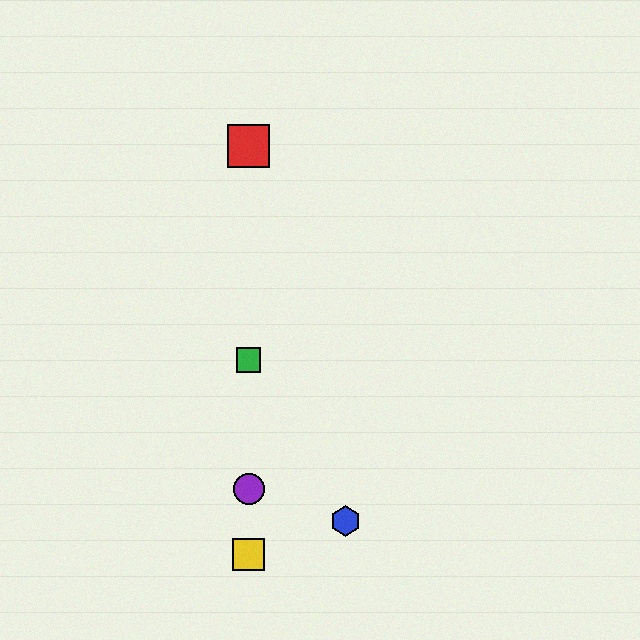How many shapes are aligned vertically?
4 shapes (the red square, the green square, the yellow square, the purple circle) are aligned vertically.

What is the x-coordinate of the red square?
The red square is at x≈249.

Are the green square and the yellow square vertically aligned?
Yes, both are at x≈249.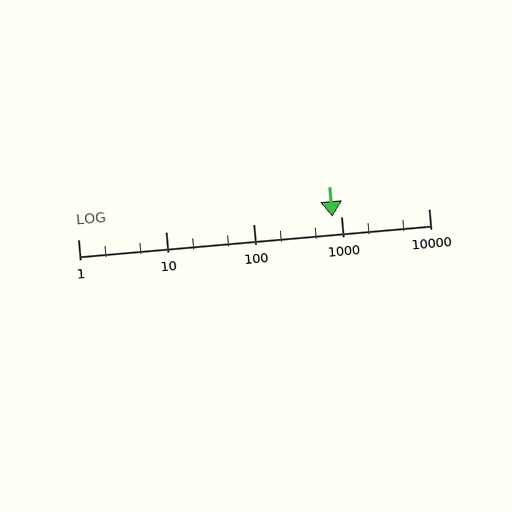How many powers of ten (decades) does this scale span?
The scale spans 4 decades, from 1 to 10000.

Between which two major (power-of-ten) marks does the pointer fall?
The pointer is between 100 and 1000.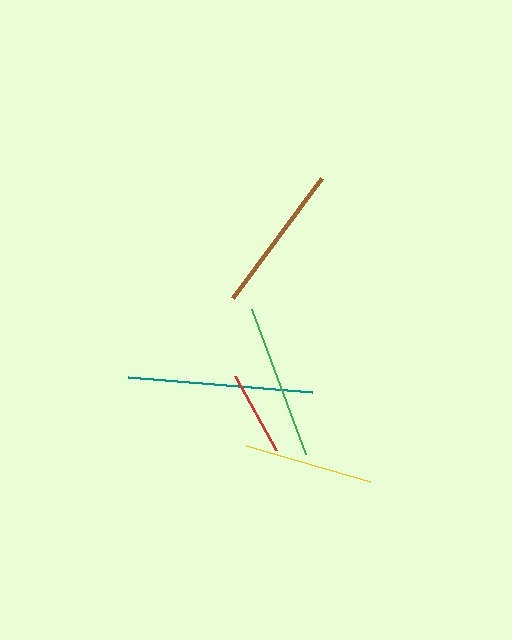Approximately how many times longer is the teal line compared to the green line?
The teal line is approximately 1.2 times the length of the green line.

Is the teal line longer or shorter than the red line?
The teal line is longer than the red line.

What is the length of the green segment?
The green segment is approximately 154 pixels long.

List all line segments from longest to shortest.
From longest to shortest: teal, green, brown, yellow, red.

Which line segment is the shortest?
The red line is the shortest at approximately 85 pixels.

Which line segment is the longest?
The teal line is the longest at approximately 184 pixels.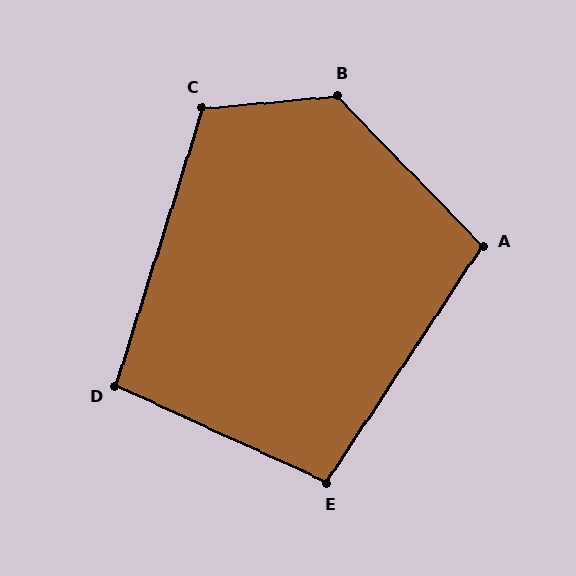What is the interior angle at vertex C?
Approximately 113 degrees (obtuse).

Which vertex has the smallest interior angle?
D, at approximately 97 degrees.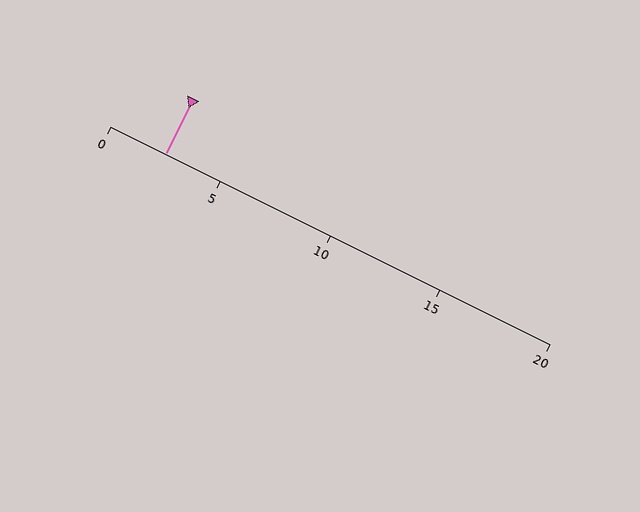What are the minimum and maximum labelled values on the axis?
The axis runs from 0 to 20.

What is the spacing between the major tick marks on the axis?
The major ticks are spaced 5 apart.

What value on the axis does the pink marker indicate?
The marker indicates approximately 2.5.